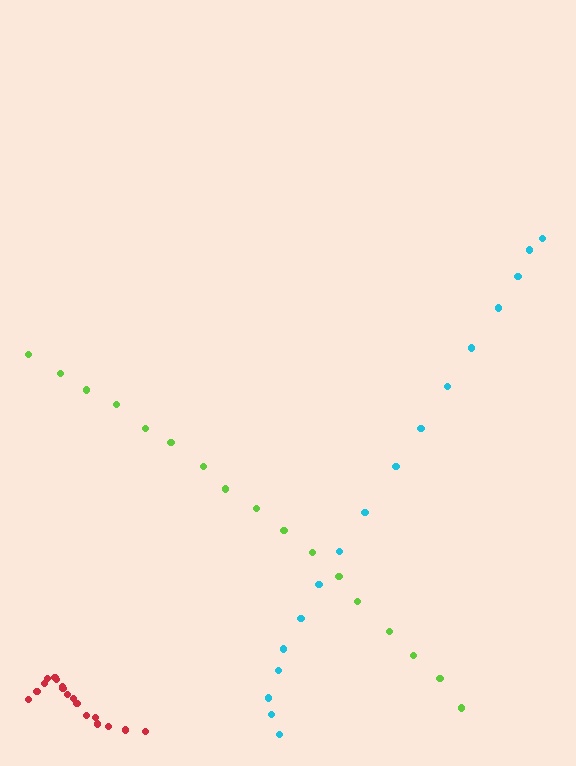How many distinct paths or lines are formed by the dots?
There are 3 distinct paths.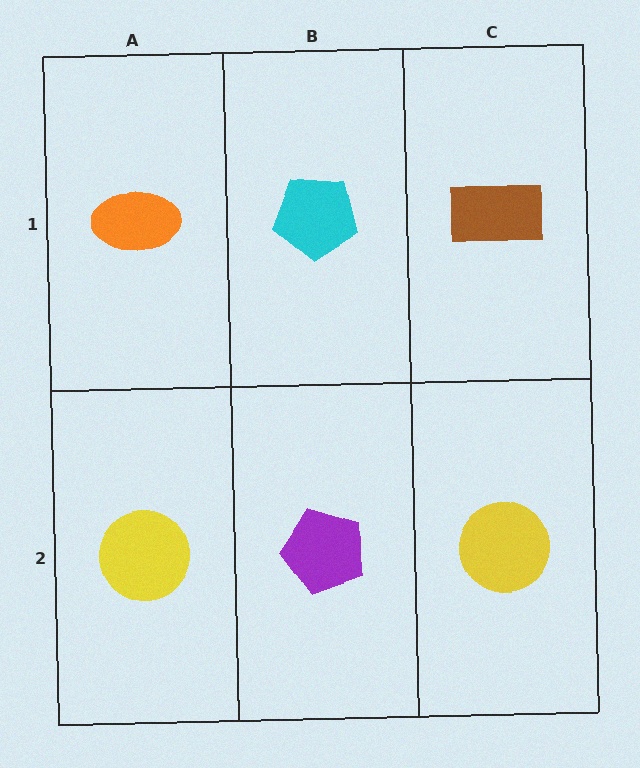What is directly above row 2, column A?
An orange ellipse.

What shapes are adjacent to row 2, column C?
A brown rectangle (row 1, column C), a purple pentagon (row 2, column B).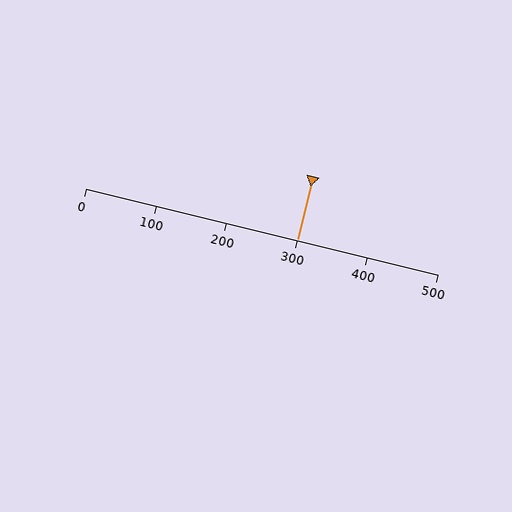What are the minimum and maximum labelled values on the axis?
The axis runs from 0 to 500.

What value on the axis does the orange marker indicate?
The marker indicates approximately 300.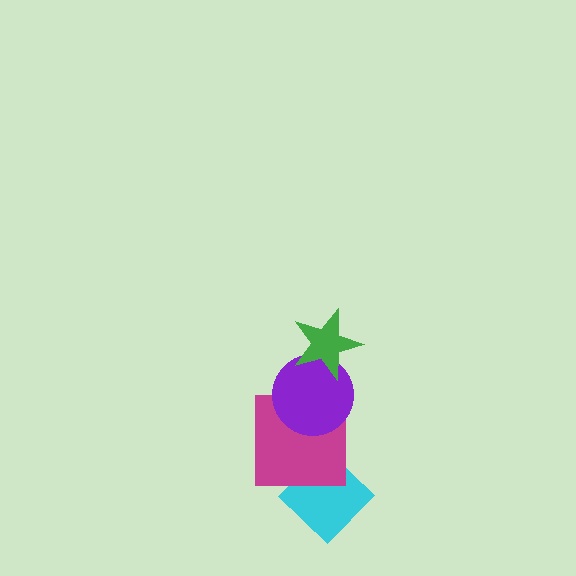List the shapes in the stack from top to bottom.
From top to bottom: the green star, the purple circle, the magenta square, the cyan diamond.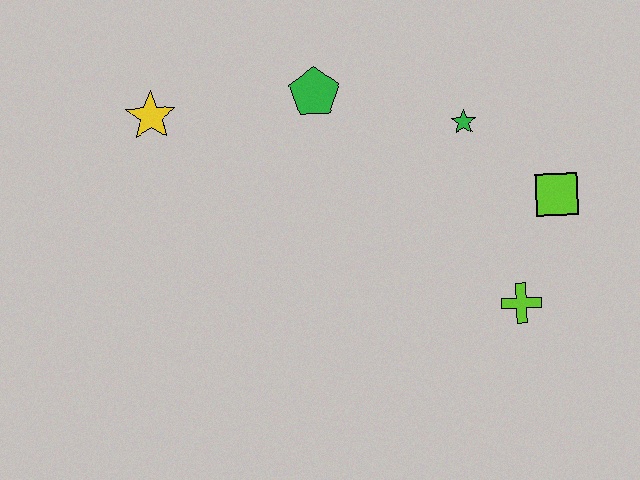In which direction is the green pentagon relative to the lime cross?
The green pentagon is above the lime cross.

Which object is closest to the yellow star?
The green pentagon is closest to the yellow star.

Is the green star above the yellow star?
No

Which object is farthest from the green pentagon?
The lime cross is farthest from the green pentagon.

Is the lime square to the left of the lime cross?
No